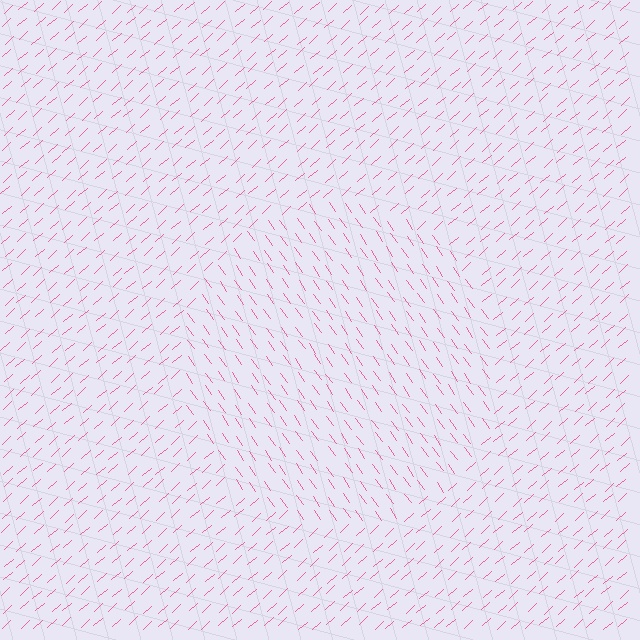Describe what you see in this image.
The image is filled with small pink line segments. A circle region in the image has lines oriented differently from the surrounding lines, creating a visible texture boundary.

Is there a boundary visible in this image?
Yes, there is a texture boundary formed by a change in line orientation.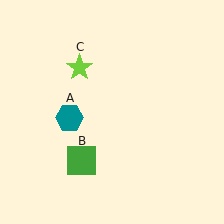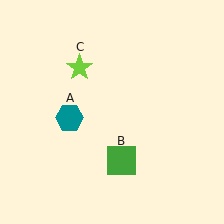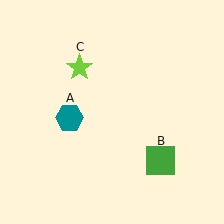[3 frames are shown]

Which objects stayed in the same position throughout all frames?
Teal hexagon (object A) and lime star (object C) remained stationary.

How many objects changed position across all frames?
1 object changed position: green square (object B).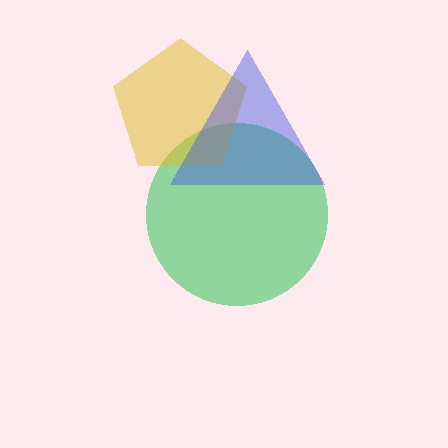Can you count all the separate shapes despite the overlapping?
Yes, there are 3 separate shapes.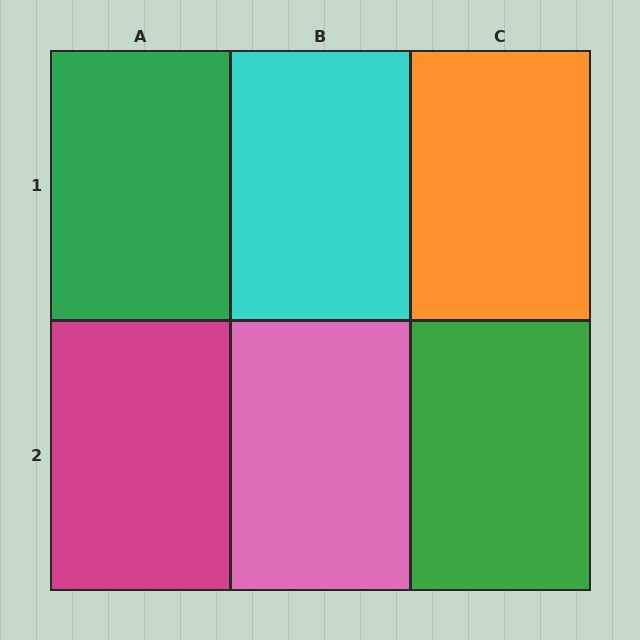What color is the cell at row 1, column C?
Orange.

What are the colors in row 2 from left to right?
Magenta, pink, green.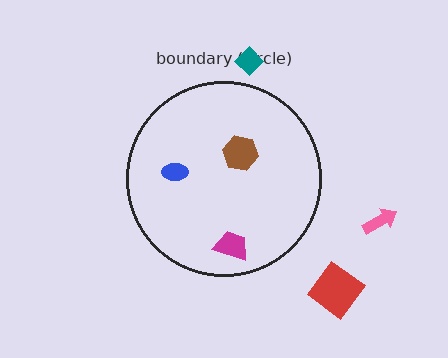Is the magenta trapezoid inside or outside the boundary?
Inside.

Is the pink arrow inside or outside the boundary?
Outside.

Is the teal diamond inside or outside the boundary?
Outside.